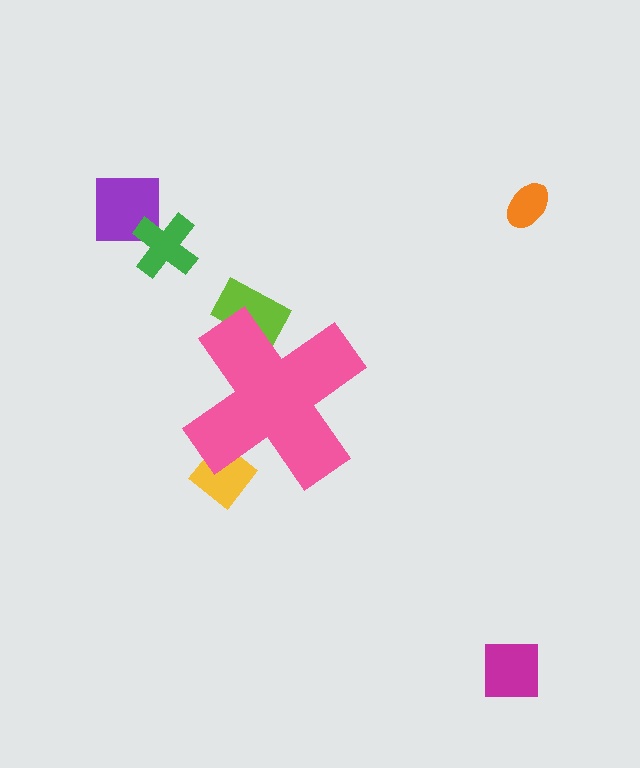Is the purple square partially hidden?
No, the purple square is fully visible.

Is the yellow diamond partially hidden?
Yes, the yellow diamond is partially hidden behind the pink cross.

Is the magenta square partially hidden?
No, the magenta square is fully visible.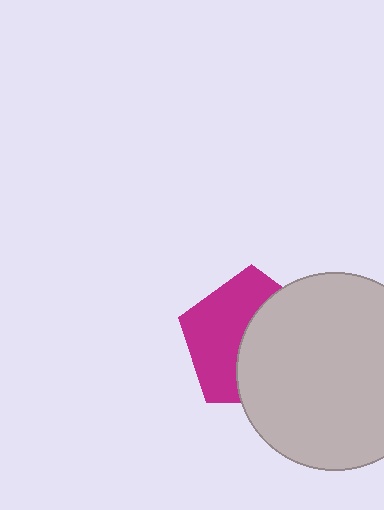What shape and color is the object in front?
The object in front is a light gray circle.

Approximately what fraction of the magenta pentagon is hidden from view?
Roughly 51% of the magenta pentagon is hidden behind the light gray circle.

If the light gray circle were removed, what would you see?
You would see the complete magenta pentagon.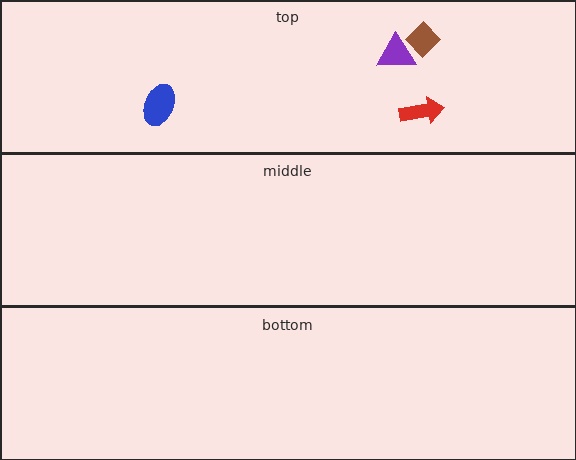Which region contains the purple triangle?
The top region.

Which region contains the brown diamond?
The top region.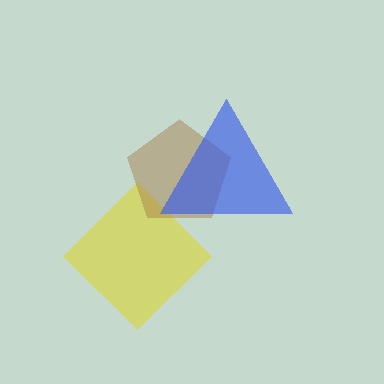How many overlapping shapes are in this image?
There are 3 overlapping shapes in the image.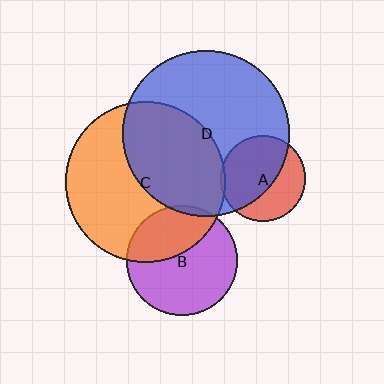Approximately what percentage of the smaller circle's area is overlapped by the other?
Approximately 5%.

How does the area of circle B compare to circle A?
Approximately 1.7 times.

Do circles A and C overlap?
Yes.